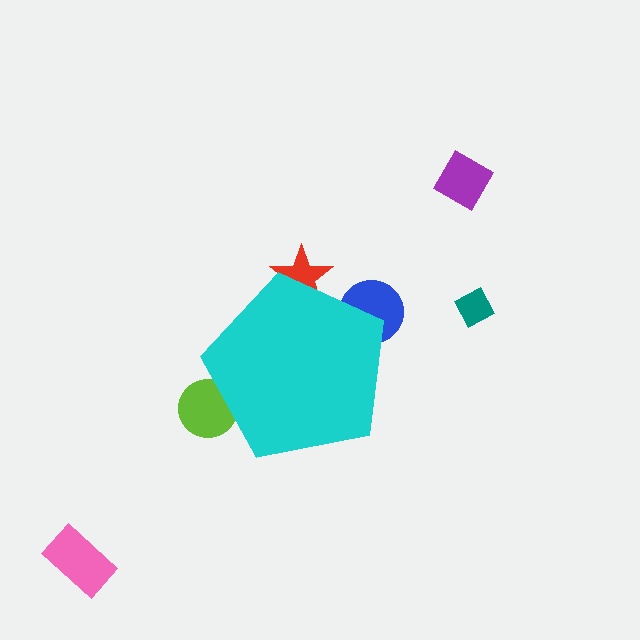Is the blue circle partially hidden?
Yes, the blue circle is partially hidden behind the cyan pentagon.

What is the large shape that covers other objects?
A cyan pentagon.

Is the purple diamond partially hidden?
No, the purple diamond is fully visible.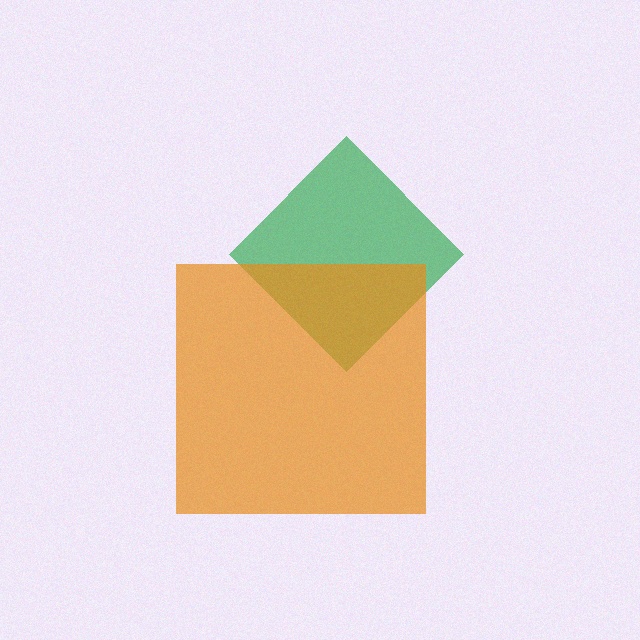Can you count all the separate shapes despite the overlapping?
Yes, there are 2 separate shapes.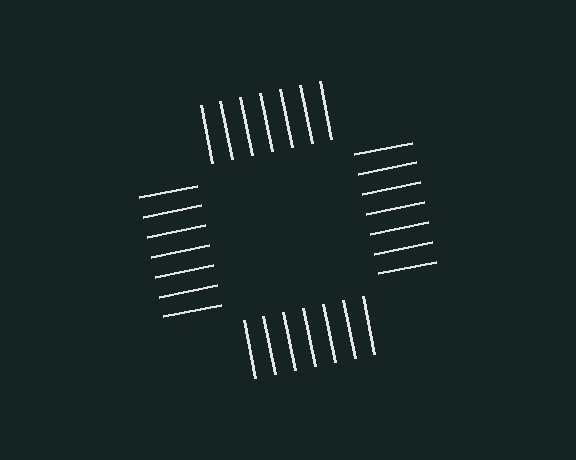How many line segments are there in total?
28 — 7 along each of the 4 edges.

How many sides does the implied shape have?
4 sides — the line-ends trace a square.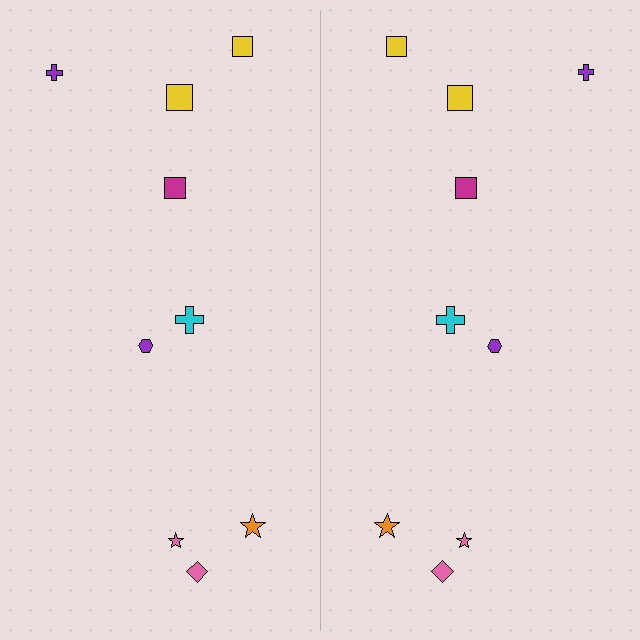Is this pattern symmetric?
Yes, this pattern has bilateral (reflection) symmetry.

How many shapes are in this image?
There are 18 shapes in this image.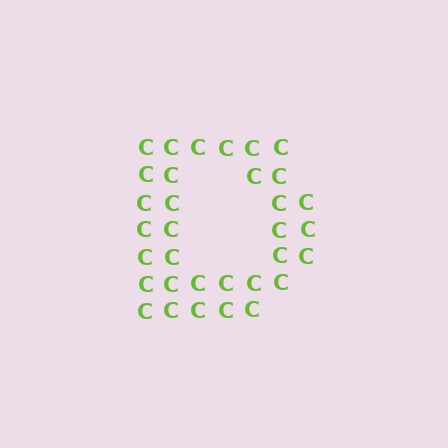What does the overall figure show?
The overall figure shows the letter D.